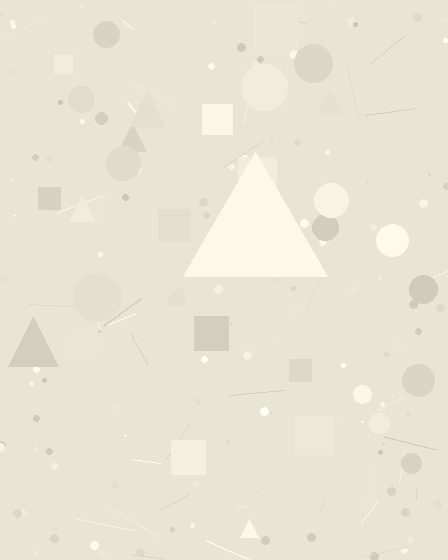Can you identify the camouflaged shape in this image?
The camouflaged shape is a triangle.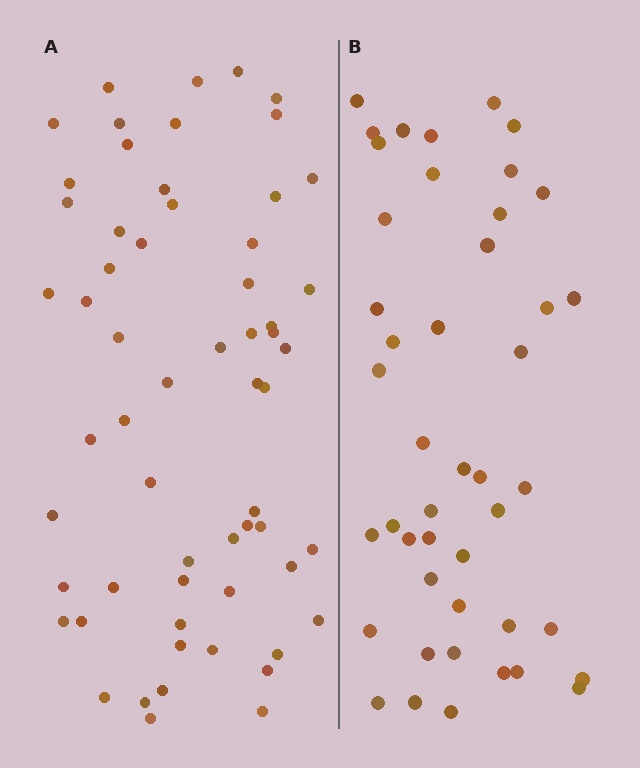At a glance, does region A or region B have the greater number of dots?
Region A (the left region) has more dots.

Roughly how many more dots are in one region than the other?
Region A has approximately 15 more dots than region B.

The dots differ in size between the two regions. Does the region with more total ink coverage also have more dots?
No. Region B has more total ink coverage because its dots are larger, but region A actually contains more individual dots. Total area can be misleading — the number of items is what matters here.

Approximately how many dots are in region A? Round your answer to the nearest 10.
About 60 dots.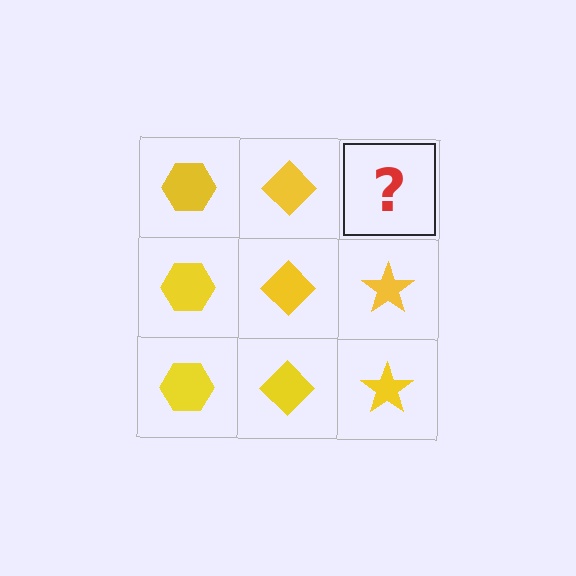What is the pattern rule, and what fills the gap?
The rule is that each column has a consistent shape. The gap should be filled with a yellow star.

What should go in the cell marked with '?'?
The missing cell should contain a yellow star.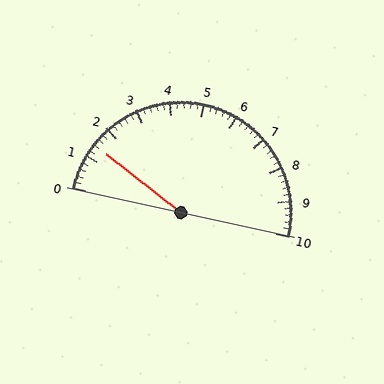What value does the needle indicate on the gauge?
The needle indicates approximately 1.4.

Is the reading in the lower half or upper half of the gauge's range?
The reading is in the lower half of the range (0 to 10).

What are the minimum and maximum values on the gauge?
The gauge ranges from 0 to 10.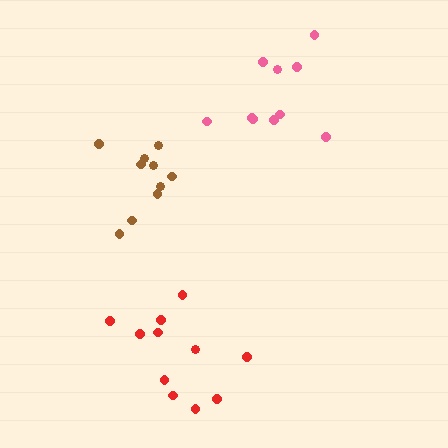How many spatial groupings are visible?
There are 3 spatial groupings.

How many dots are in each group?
Group 1: 10 dots, Group 2: 10 dots, Group 3: 11 dots (31 total).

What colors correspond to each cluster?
The clusters are colored: brown, pink, red.